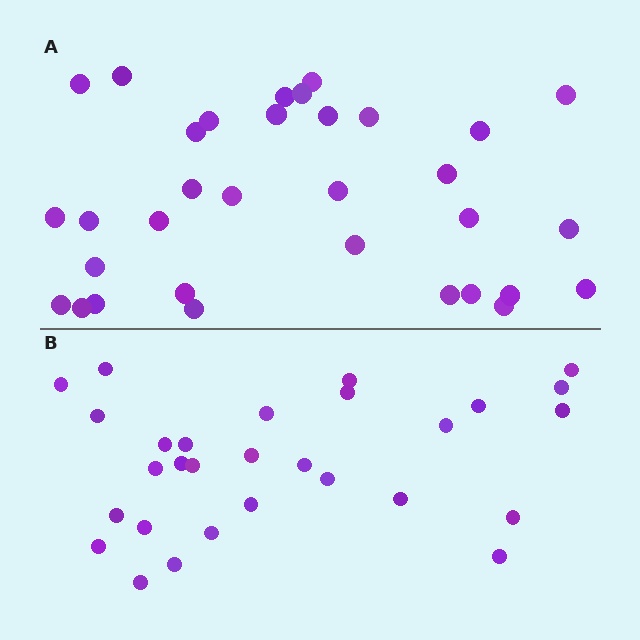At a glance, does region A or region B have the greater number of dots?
Region A (the top region) has more dots.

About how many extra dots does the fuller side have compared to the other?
Region A has about 4 more dots than region B.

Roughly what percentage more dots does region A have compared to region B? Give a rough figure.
About 15% more.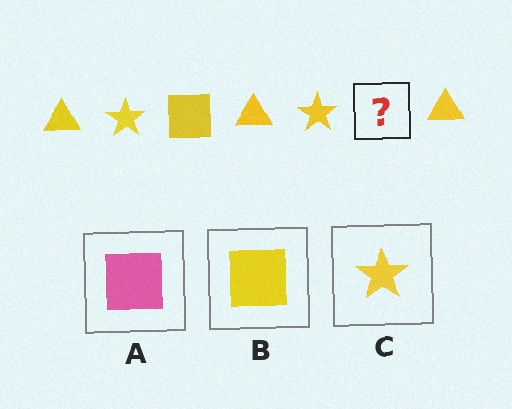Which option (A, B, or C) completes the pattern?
B.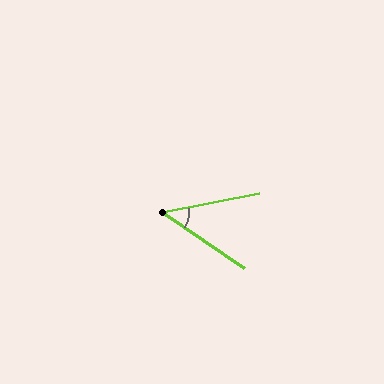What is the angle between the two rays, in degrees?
Approximately 45 degrees.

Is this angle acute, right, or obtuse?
It is acute.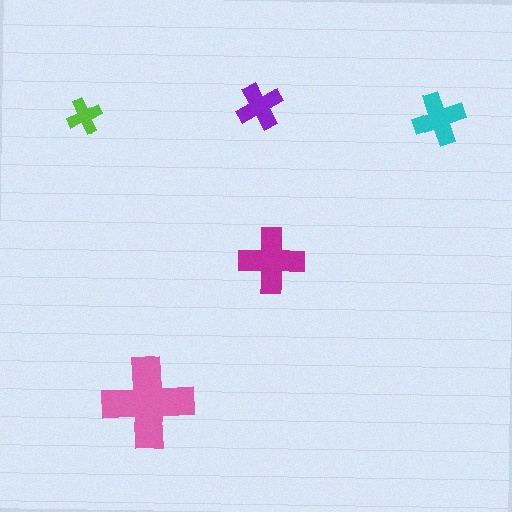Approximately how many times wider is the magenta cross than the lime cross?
About 2 times wider.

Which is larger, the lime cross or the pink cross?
The pink one.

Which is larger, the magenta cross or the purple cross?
The magenta one.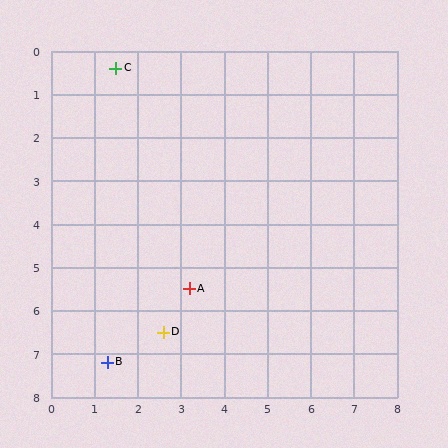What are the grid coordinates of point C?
Point C is at approximately (1.5, 0.4).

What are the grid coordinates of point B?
Point B is at approximately (1.3, 7.2).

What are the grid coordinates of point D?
Point D is at approximately (2.6, 6.5).